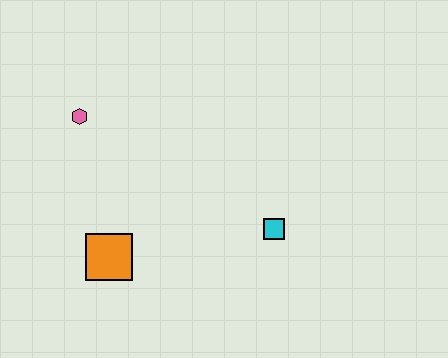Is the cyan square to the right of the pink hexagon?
Yes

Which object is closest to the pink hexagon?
The orange square is closest to the pink hexagon.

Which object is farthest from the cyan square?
The pink hexagon is farthest from the cyan square.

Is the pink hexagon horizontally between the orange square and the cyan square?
No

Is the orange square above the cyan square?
No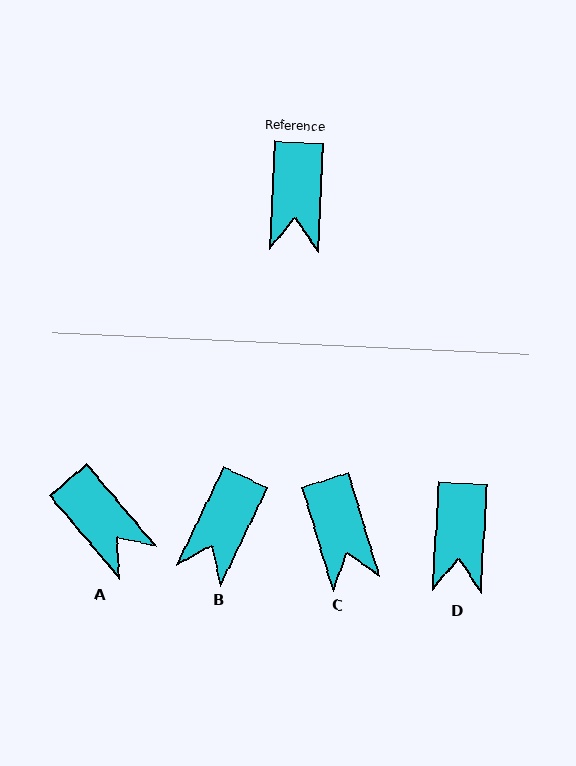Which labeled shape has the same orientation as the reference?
D.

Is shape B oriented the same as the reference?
No, it is off by about 23 degrees.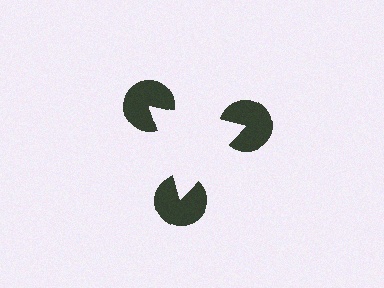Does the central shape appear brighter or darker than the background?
It typically appears slightly brighter than the background, even though no actual brightness change is drawn.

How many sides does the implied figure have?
3 sides.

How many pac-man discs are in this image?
There are 3 — one at each vertex of the illusory triangle.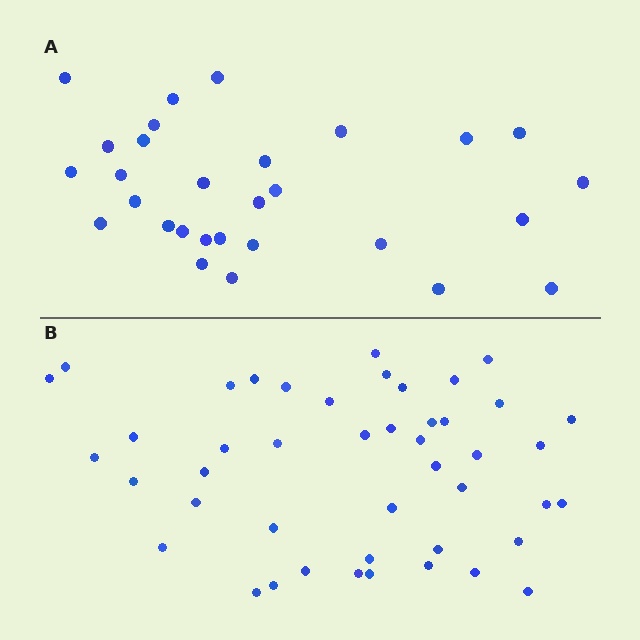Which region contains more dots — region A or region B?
Region B (the bottom region) has more dots.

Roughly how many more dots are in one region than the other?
Region B has approximately 15 more dots than region A.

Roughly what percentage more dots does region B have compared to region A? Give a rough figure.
About 55% more.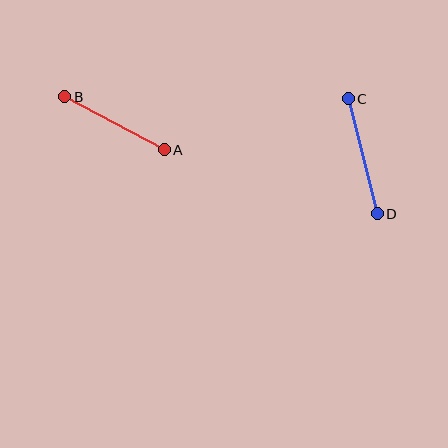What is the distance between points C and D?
The distance is approximately 118 pixels.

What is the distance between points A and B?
The distance is approximately 113 pixels.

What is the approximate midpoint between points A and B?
The midpoint is at approximately (114, 123) pixels.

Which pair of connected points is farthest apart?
Points C and D are farthest apart.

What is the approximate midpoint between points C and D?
The midpoint is at approximately (363, 156) pixels.